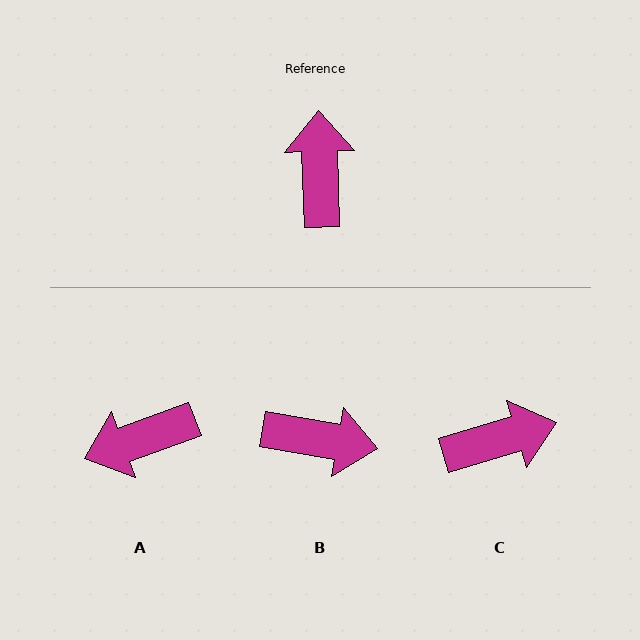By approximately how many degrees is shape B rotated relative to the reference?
Approximately 101 degrees clockwise.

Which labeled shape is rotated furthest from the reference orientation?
A, about 108 degrees away.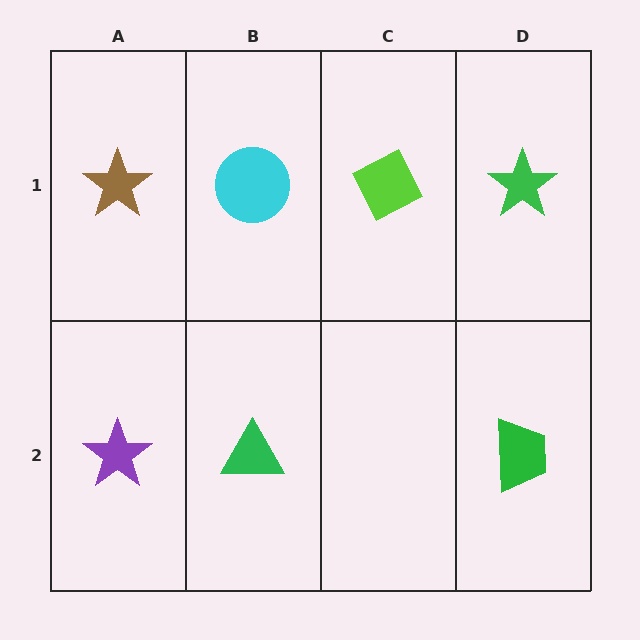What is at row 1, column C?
A lime diamond.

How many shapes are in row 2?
3 shapes.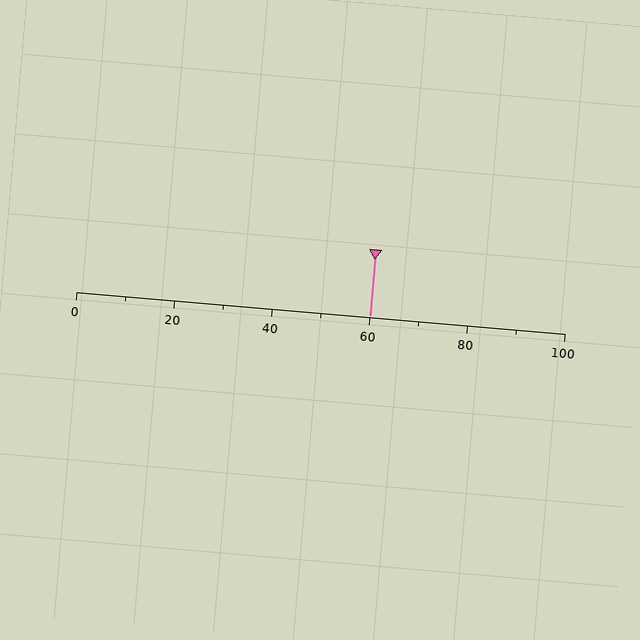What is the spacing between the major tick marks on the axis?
The major ticks are spaced 20 apart.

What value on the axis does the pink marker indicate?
The marker indicates approximately 60.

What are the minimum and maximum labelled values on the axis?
The axis runs from 0 to 100.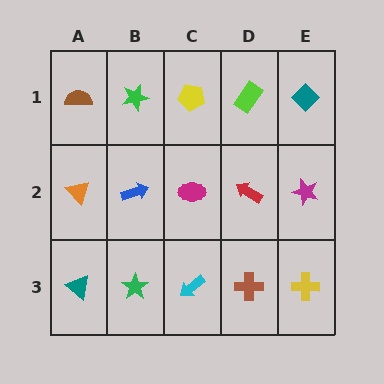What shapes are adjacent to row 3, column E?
A magenta star (row 2, column E), a brown cross (row 3, column D).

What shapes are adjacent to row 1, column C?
A magenta ellipse (row 2, column C), a green star (row 1, column B), a lime rectangle (row 1, column D).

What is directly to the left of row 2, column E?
A red arrow.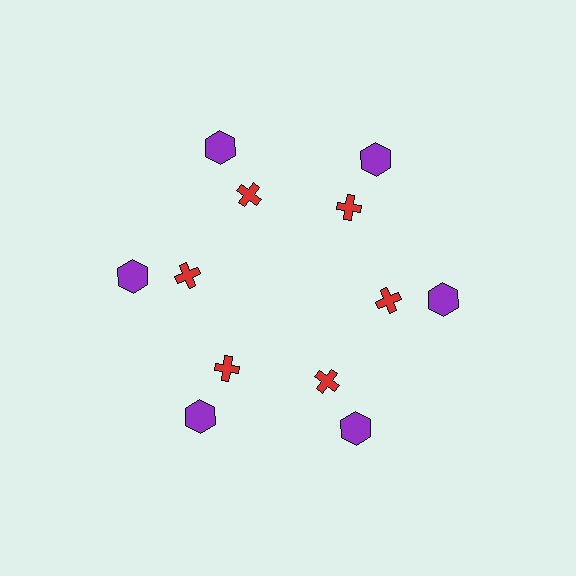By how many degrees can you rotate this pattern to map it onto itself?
The pattern maps onto itself every 60 degrees of rotation.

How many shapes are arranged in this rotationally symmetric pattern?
There are 12 shapes, arranged in 6 groups of 2.